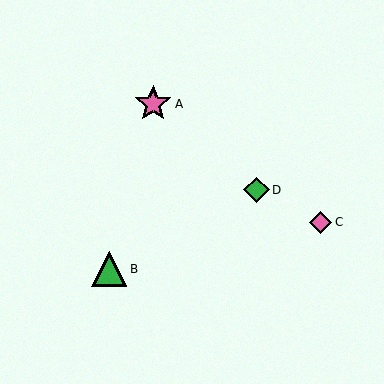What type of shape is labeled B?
Shape B is a green triangle.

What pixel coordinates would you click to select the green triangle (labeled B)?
Click at (109, 269) to select the green triangle B.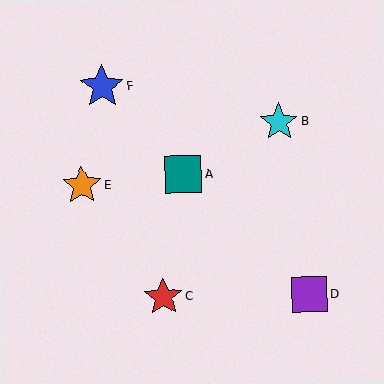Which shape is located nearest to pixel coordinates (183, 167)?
The teal square (labeled A) at (183, 174) is nearest to that location.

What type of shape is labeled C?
Shape C is a red star.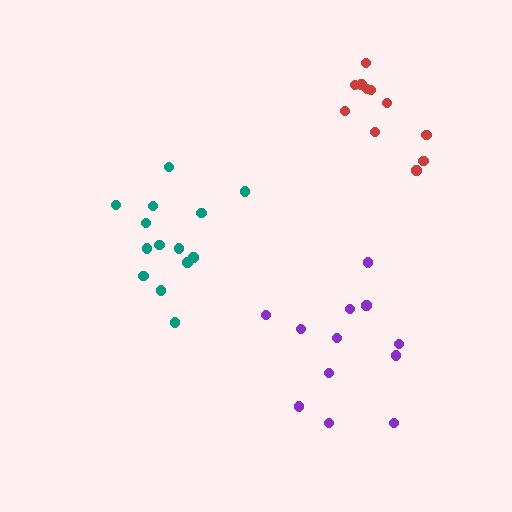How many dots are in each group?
Group 1: 14 dots, Group 2: 12 dots, Group 3: 11 dots (37 total).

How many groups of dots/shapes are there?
There are 3 groups.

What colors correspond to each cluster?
The clusters are colored: teal, purple, red.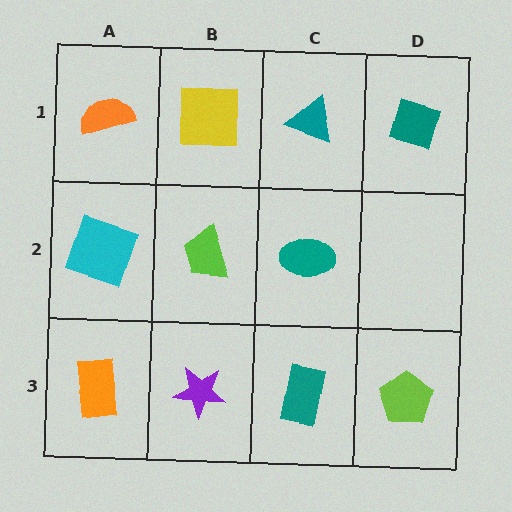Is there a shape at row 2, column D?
No, that cell is empty.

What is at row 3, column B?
A purple star.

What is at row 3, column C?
A teal rectangle.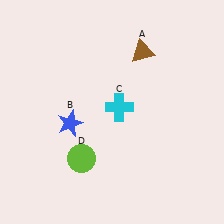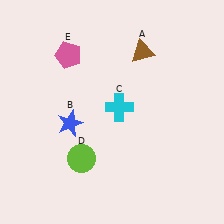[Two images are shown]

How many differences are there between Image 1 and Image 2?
There is 1 difference between the two images.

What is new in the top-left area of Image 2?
A pink pentagon (E) was added in the top-left area of Image 2.